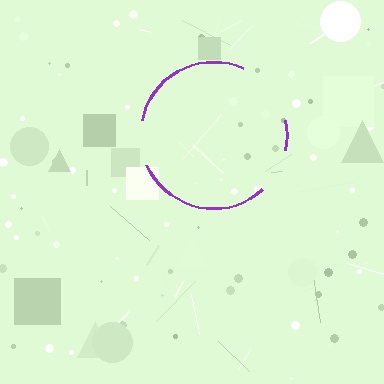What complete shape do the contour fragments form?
The contour fragments form a circle.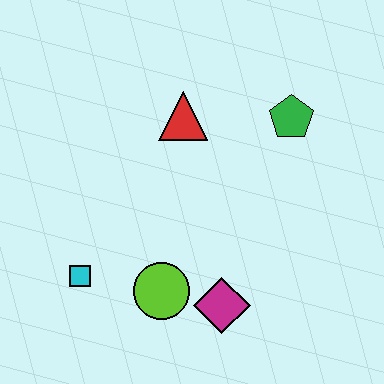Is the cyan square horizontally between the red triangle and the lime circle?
No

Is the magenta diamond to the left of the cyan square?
No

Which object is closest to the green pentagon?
The red triangle is closest to the green pentagon.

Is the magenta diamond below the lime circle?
Yes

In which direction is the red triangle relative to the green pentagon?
The red triangle is to the left of the green pentagon.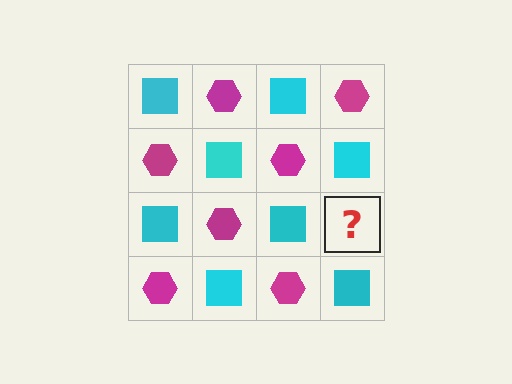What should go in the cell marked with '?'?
The missing cell should contain a magenta hexagon.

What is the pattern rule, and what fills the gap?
The rule is that it alternates cyan square and magenta hexagon in a checkerboard pattern. The gap should be filled with a magenta hexagon.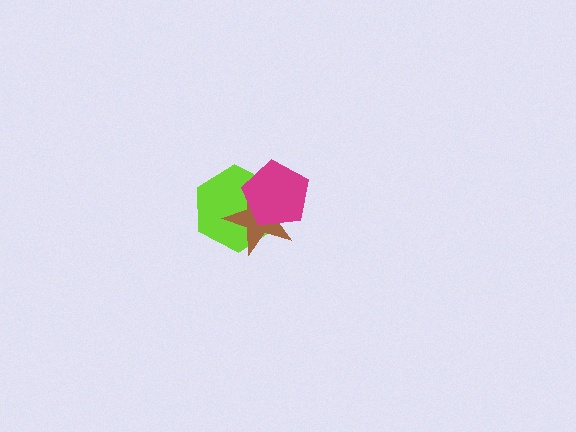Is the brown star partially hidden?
Yes, it is partially covered by another shape.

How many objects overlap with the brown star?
2 objects overlap with the brown star.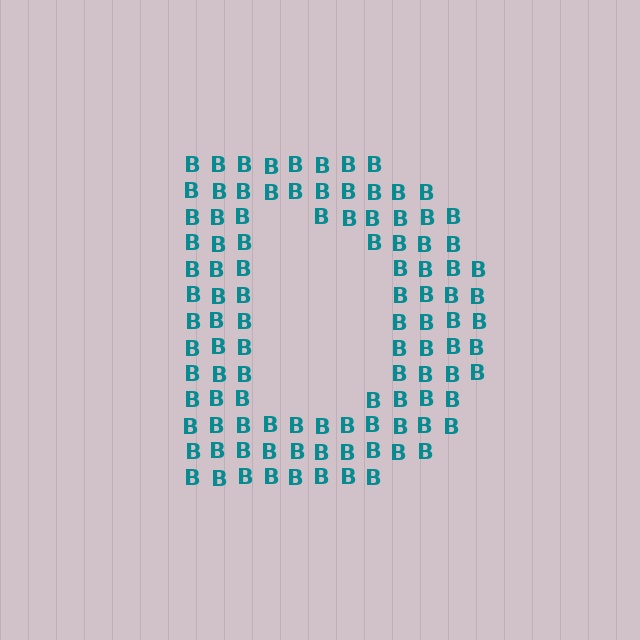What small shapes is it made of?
It is made of small letter B's.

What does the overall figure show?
The overall figure shows the letter D.